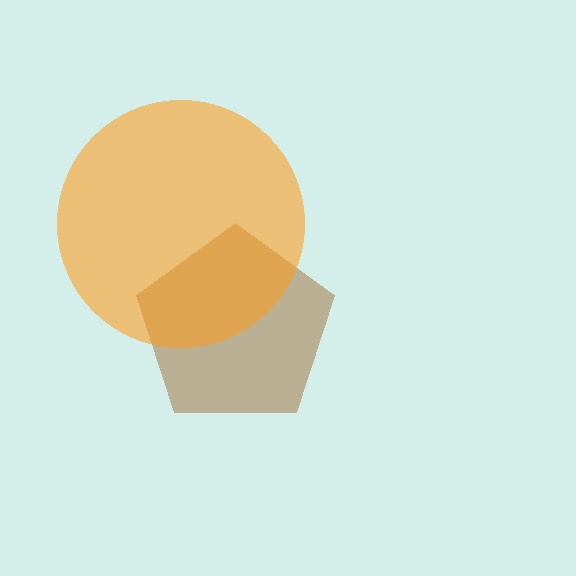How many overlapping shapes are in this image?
There are 2 overlapping shapes in the image.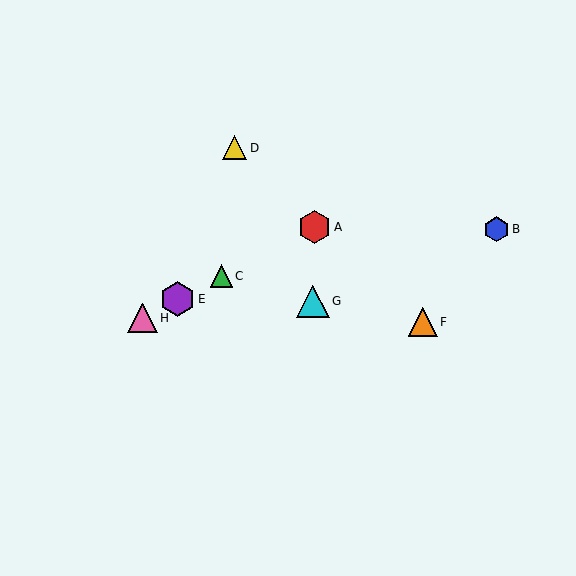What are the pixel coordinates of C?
Object C is at (221, 276).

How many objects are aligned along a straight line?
4 objects (A, C, E, H) are aligned along a straight line.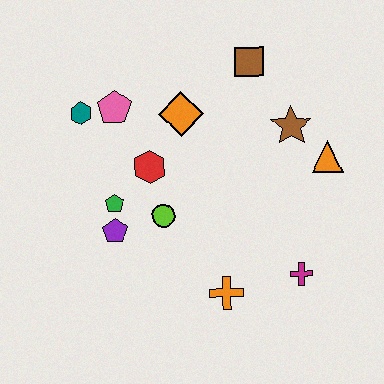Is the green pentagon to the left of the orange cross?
Yes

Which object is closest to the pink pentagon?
The teal hexagon is closest to the pink pentagon.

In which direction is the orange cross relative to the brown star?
The orange cross is below the brown star.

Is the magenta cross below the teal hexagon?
Yes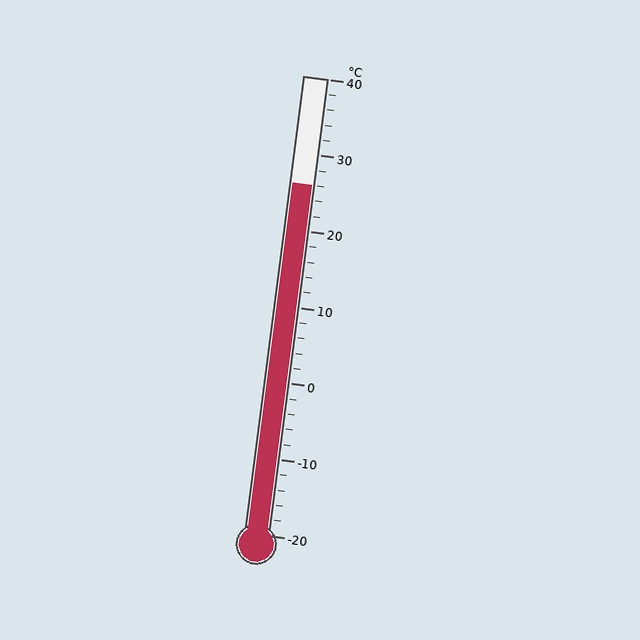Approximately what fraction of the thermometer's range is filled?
The thermometer is filled to approximately 75% of its range.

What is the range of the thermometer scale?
The thermometer scale ranges from -20°C to 40°C.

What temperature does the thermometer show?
The thermometer shows approximately 26°C.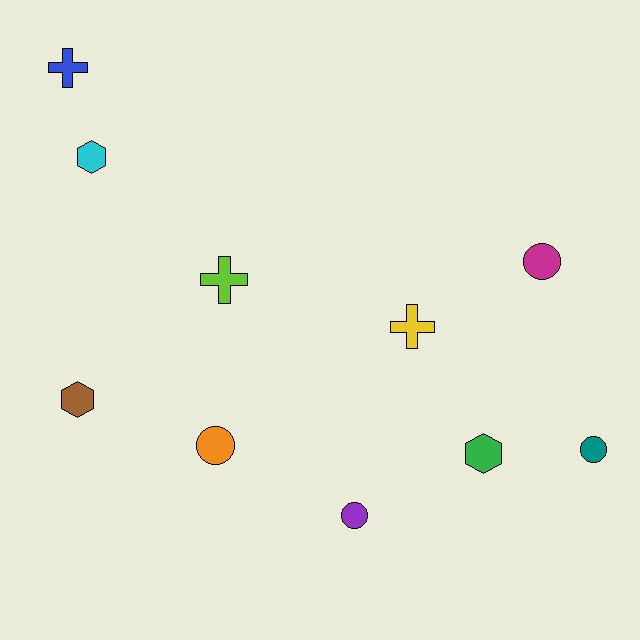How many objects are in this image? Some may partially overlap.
There are 10 objects.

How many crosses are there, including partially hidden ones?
There are 3 crosses.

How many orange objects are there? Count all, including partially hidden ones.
There is 1 orange object.